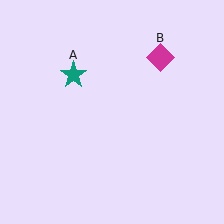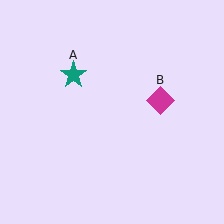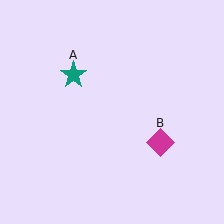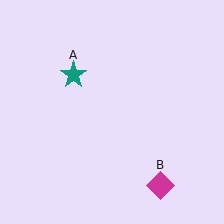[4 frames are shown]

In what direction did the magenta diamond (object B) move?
The magenta diamond (object B) moved down.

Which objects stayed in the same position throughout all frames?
Teal star (object A) remained stationary.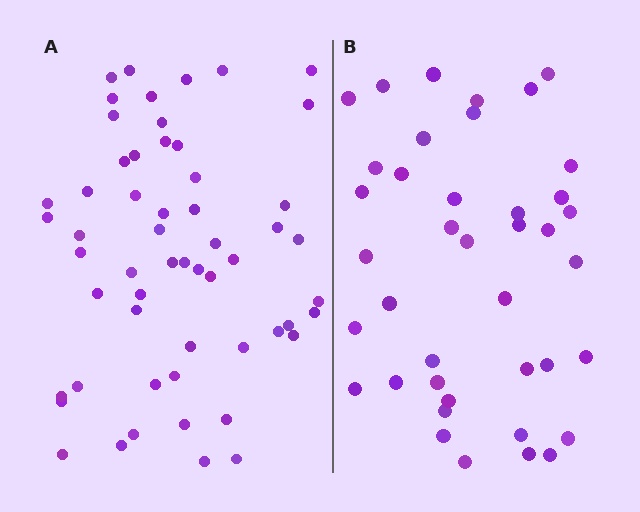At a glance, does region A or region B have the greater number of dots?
Region A (the left region) has more dots.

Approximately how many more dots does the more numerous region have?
Region A has approximately 15 more dots than region B.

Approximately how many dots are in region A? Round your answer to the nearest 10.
About 60 dots. (The exact count is 56, which rounds to 60.)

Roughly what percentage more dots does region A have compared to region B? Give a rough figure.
About 40% more.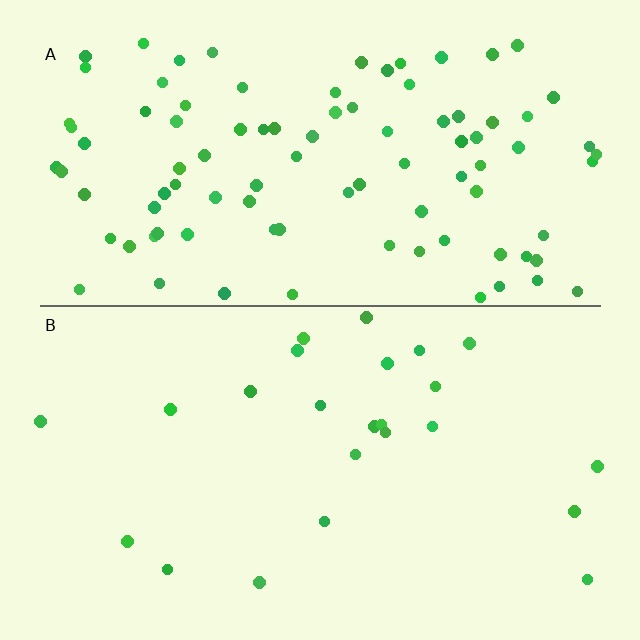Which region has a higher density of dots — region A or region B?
A (the top).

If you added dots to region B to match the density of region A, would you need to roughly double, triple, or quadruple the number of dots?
Approximately quadruple.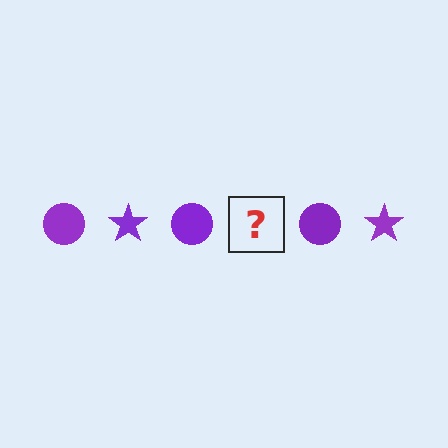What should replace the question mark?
The question mark should be replaced with a purple star.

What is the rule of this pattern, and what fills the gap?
The rule is that the pattern cycles through circle, star shapes in purple. The gap should be filled with a purple star.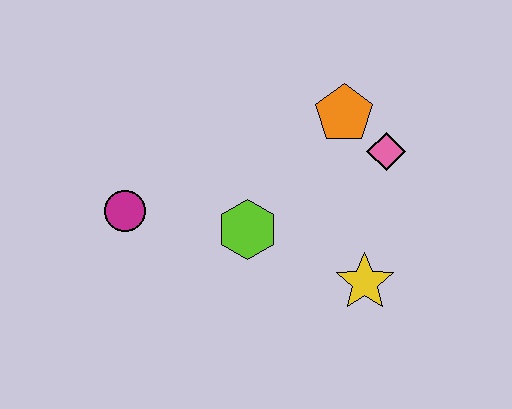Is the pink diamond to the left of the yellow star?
No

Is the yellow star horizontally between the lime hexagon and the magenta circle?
No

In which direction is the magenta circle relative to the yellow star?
The magenta circle is to the left of the yellow star.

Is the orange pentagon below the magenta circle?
No